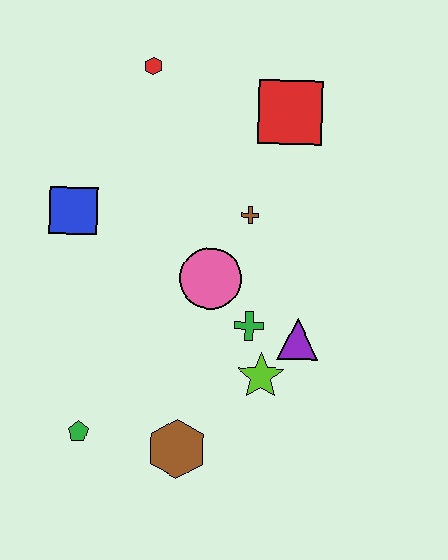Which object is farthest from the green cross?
The red hexagon is farthest from the green cross.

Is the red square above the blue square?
Yes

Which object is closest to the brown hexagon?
The green pentagon is closest to the brown hexagon.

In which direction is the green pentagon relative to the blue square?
The green pentagon is below the blue square.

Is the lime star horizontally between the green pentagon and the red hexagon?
No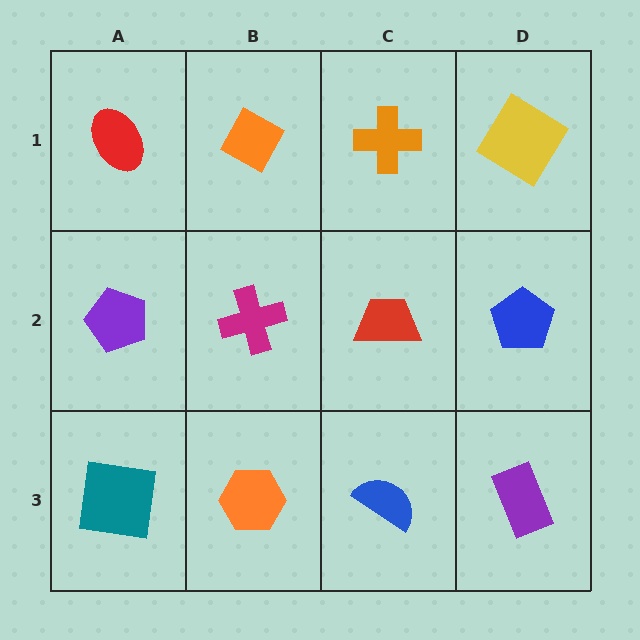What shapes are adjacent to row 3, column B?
A magenta cross (row 2, column B), a teal square (row 3, column A), a blue semicircle (row 3, column C).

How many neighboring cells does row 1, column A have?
2.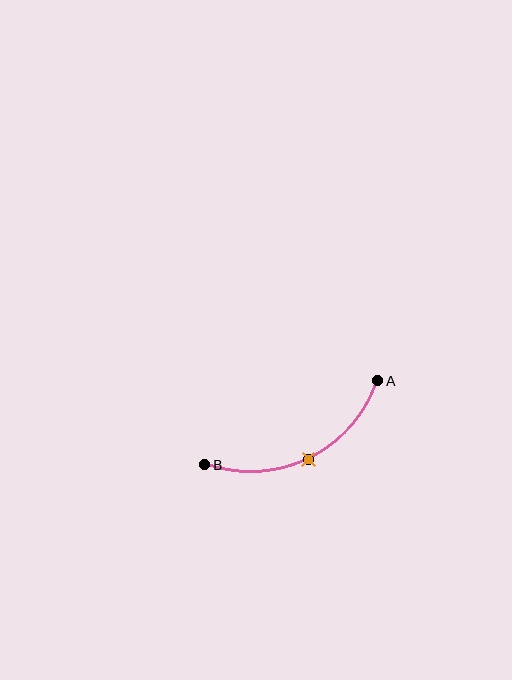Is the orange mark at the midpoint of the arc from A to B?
Yes. The orange mark lies on the arc at equal arc-length from both A and B — it is the arc midpoint.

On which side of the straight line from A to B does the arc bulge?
The arc bulges below the straight line connecting A and B.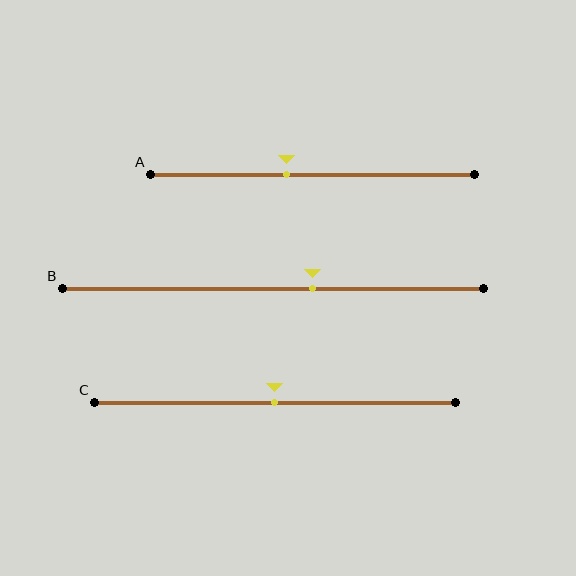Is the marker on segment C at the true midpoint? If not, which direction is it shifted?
Yes, the marker on segment C is at the true midpoint.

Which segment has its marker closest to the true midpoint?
Segment C has its marker closest to the true midpoint.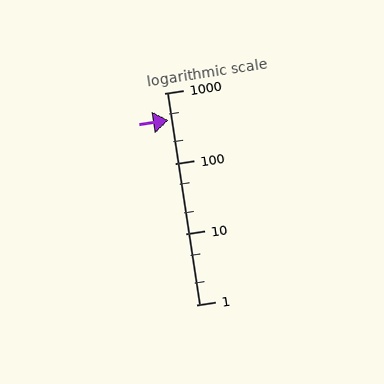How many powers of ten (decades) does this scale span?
The scale spans 3 decades, from 1 to 1000.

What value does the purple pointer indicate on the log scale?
The pointer indicates approximately 410.